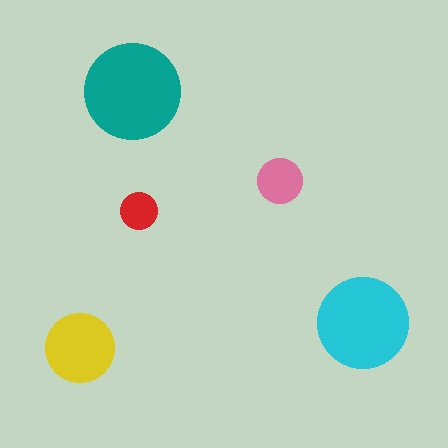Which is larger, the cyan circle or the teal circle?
The teal one.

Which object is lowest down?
The yellow circle is bottommost.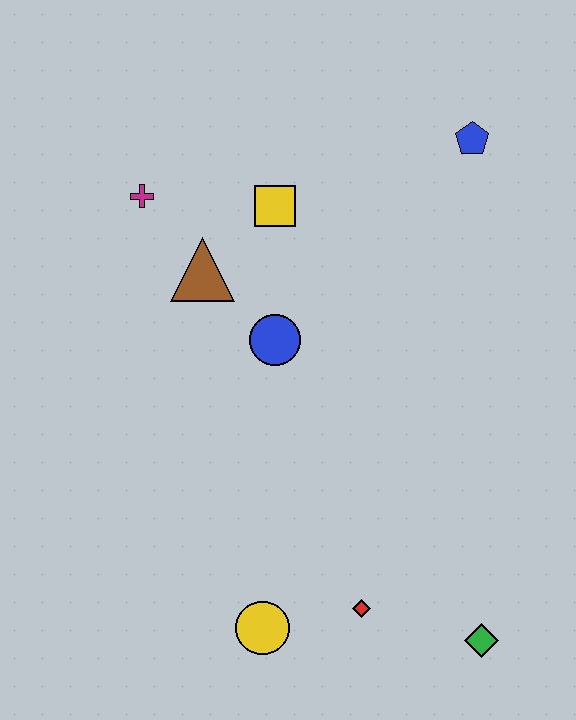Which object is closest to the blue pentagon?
The yellow square is closest to the blue pentagon.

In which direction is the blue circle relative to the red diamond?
The blue circle is above the red diamond.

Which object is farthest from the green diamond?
The magenta cross is farthest from the green diamond.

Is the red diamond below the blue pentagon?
Yes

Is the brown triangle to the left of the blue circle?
Yes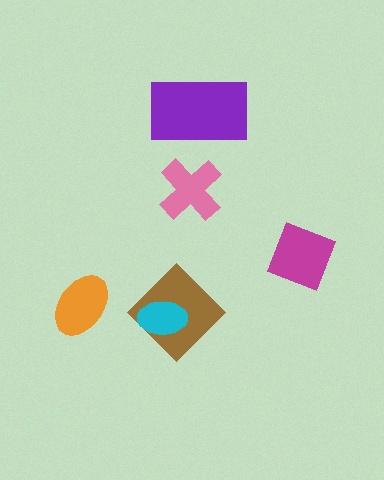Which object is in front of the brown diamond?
The cyan ellipse is in front of the brown diamond.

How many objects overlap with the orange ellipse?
0 objects overlap with the orange ellipse.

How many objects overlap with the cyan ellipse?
1 object overlaps with the cyan ellipse.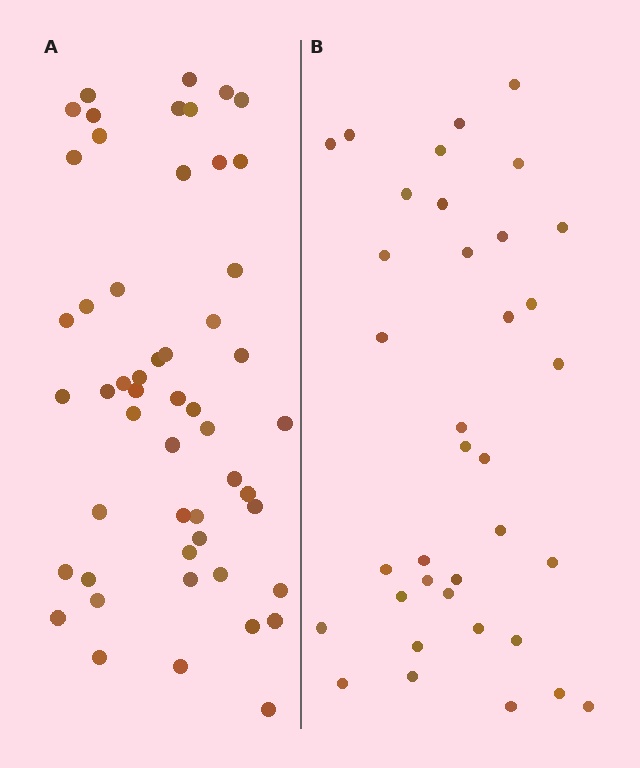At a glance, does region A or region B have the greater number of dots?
Region A (the left region) has more dots.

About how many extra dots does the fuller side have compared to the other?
Region A has approximately 15 more dots than region B.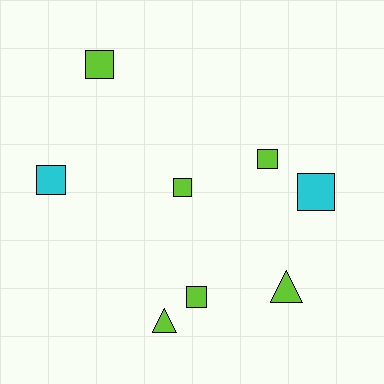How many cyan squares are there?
There are 2 cyan squares.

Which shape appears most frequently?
Square, with 6 objects.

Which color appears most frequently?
Lime, with 6 objects.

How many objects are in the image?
There are 8 objects.